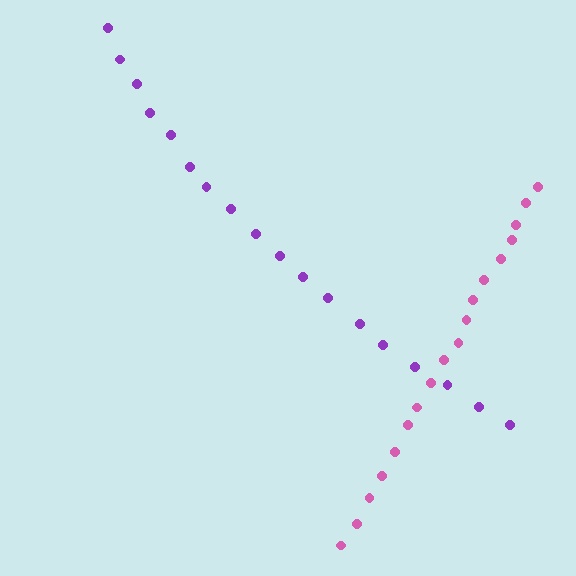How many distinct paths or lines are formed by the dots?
There are 2 distinct paths.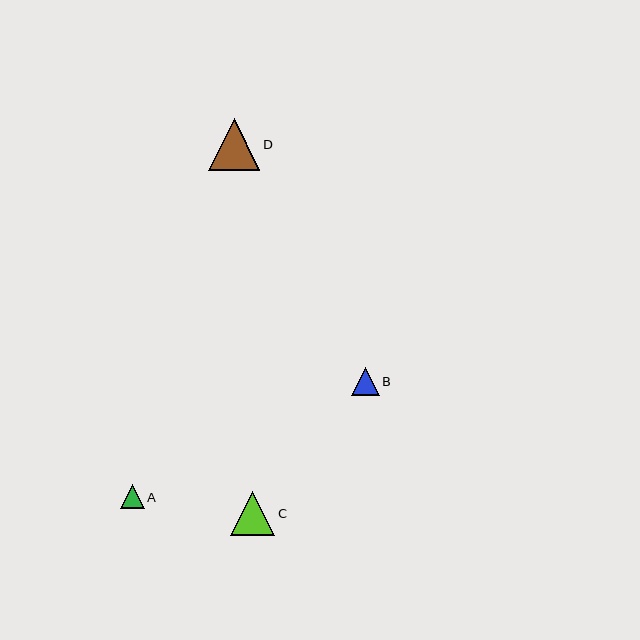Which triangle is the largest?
Triangle D is the largest with a size of approximately 51 pixels.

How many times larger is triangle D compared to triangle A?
Triangle D is approximately 2.2 times the size of triangle A.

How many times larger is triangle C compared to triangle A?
Triangle C is approximately 1.8 times the size of triangle A.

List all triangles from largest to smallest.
From largest to smallest: D, C, B, A.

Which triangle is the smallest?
Triangle A is the smallest with a size of approximately 24 pixels.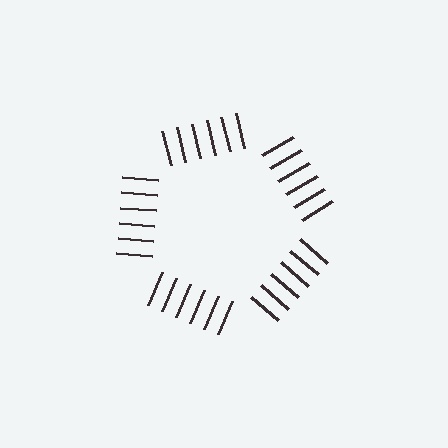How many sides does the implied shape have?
5 sides — the line-ends trace a pentagon.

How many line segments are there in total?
30 — 6 along each of the 5 edges.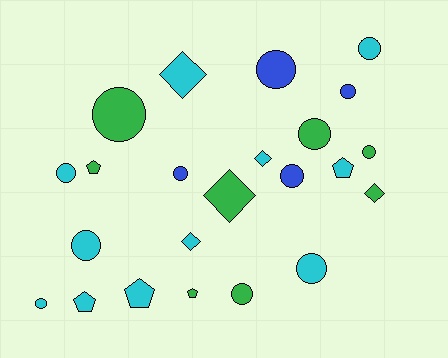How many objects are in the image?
There are 23 objects.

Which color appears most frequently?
Cyan, with 11 objects.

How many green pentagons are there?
There are 2 green pentagons.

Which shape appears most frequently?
Circle, with 13 objects.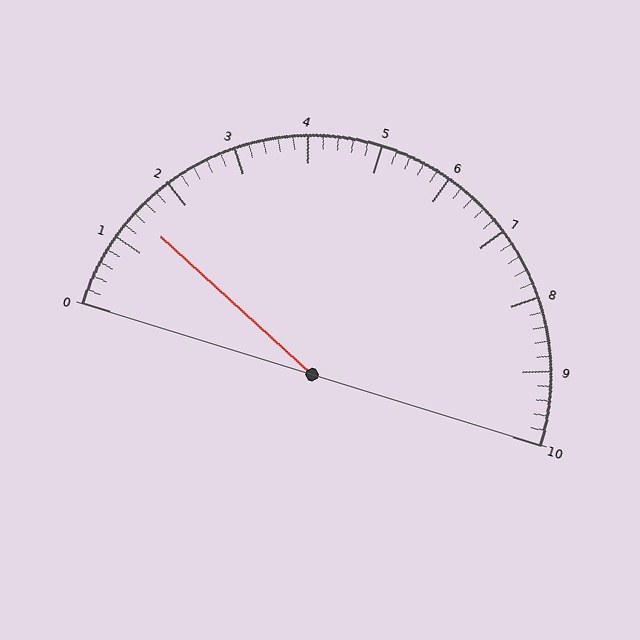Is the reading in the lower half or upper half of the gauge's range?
The reading is in the lower half of the range (0 to 10).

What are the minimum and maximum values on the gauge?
The gauge ranges from 0 to 10.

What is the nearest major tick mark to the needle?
The nearest major tick mark is 1.